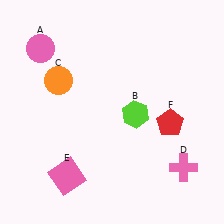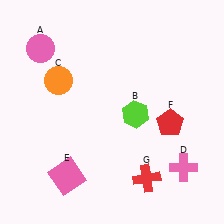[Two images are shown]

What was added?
A red cross (G) was added in Image 2.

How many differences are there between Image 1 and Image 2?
There is 1 difference between the two images.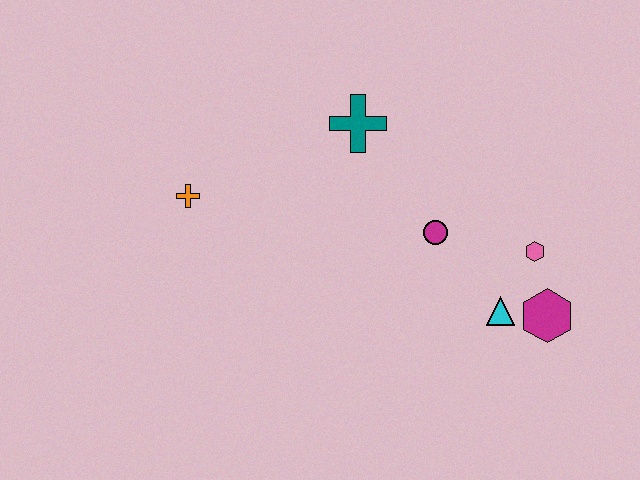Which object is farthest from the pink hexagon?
The orange cross is farthest from the pink hexagon.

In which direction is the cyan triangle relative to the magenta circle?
The cyan triangle is below the magenta circle.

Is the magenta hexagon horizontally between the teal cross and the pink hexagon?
No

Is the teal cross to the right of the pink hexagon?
No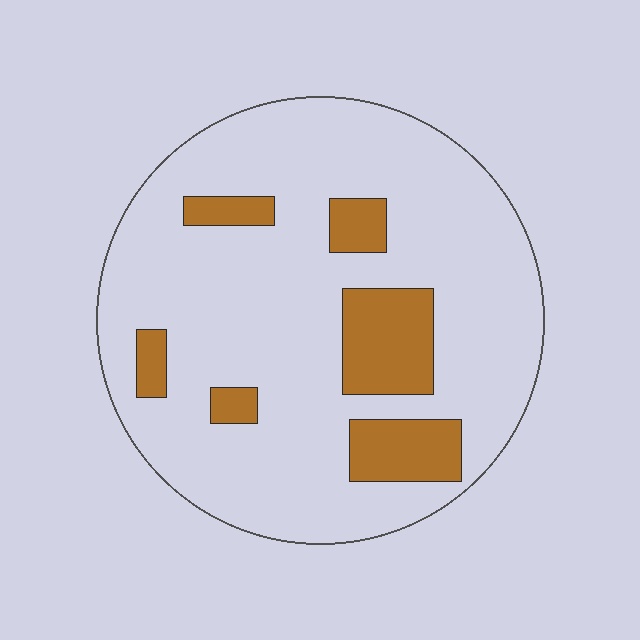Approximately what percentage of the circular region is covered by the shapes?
Approximately 15%.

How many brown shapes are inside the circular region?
6.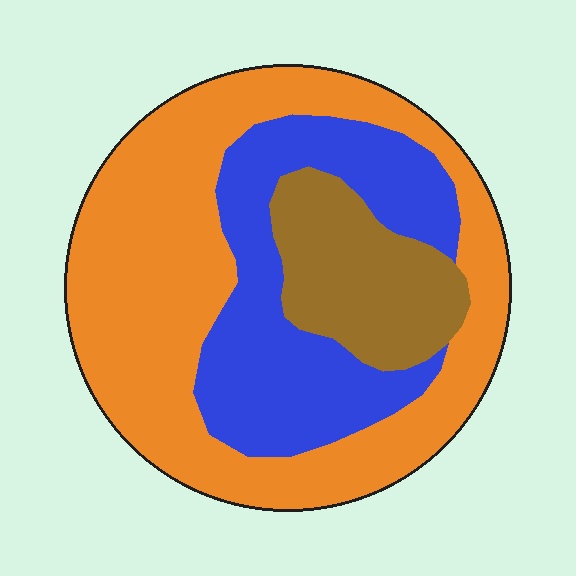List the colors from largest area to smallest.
From largest to smallest: orange, blue, brown.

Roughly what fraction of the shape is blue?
Blue covers 29% of the shape.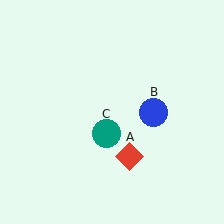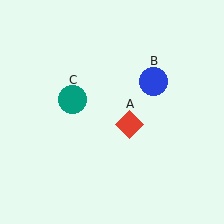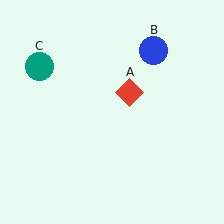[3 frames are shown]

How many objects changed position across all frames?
3 objects changed position: red diamond (object A), blue circle (object B), teal circle (object C).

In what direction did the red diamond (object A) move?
The red diamond (object A) moved up.